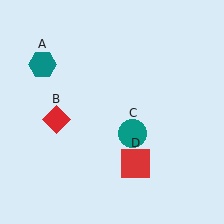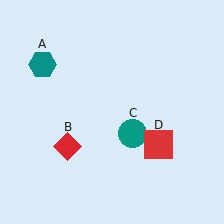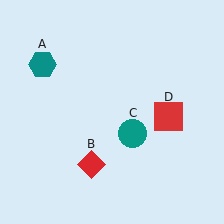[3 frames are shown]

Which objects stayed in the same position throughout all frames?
Teal hexagon (object A) and teal circle (object C) remained stationary.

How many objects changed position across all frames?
2 objects changed position: red diamond (object B), red square (object D).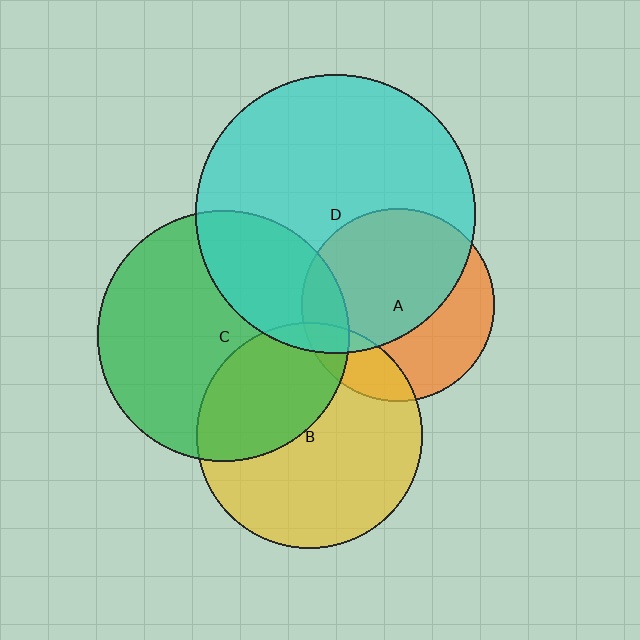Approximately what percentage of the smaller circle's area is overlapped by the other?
Approximately 30%.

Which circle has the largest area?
Circle D (cyan).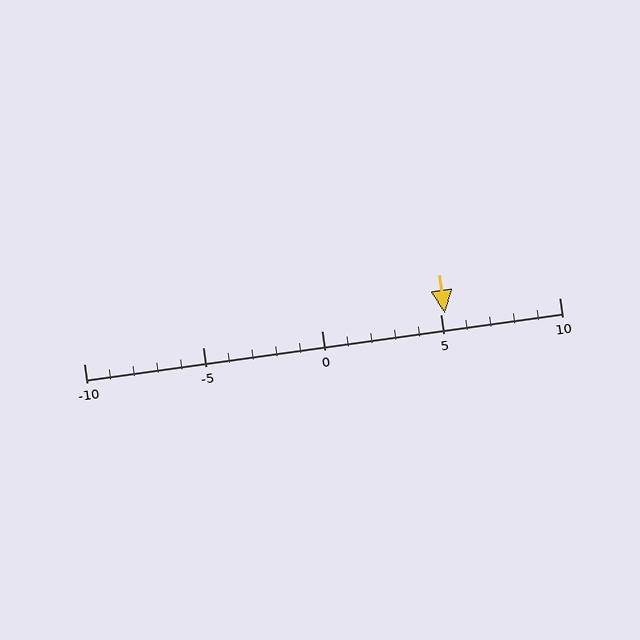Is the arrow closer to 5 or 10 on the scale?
The arrow is closer to 5.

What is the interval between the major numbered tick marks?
The major tick marks are spaced 5 units apart.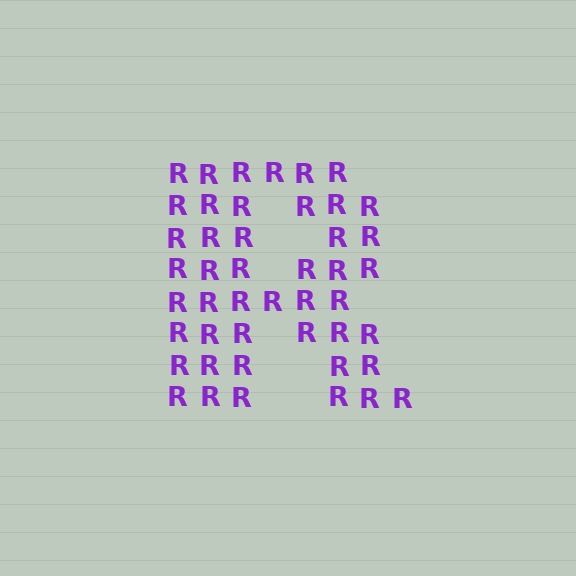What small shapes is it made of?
It is made of small letter R's.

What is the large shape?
The large shape is the letter R.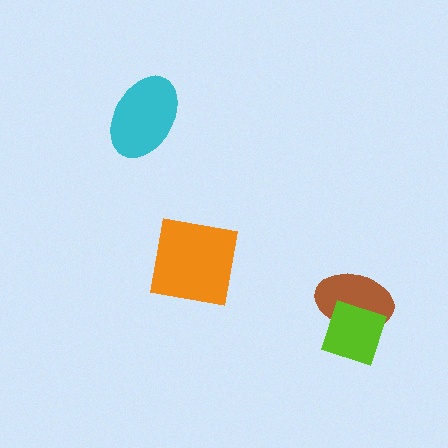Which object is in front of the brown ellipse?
The lime diamond is in front of the brown ellipse.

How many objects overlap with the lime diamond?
1 object overlaps with the lime diamond.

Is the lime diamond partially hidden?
No, no other shape covers it.